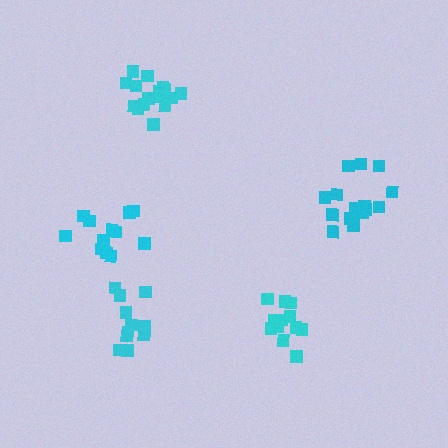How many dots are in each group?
Group 1: 16 dots, Group 2: 16 dots, Group 3: 13 dots, Group 4: 11 dots, Group 5: 12 dots (68 total).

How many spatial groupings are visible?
There are 5 spatial groupings.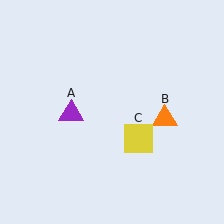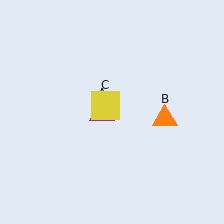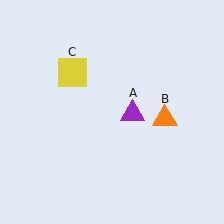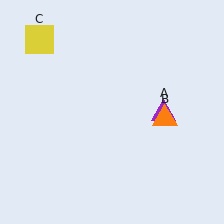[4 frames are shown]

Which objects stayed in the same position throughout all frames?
Orange triangle (object B) remained stationary.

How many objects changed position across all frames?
2 objects changed position: purple triangle (object A), yellow square (object C).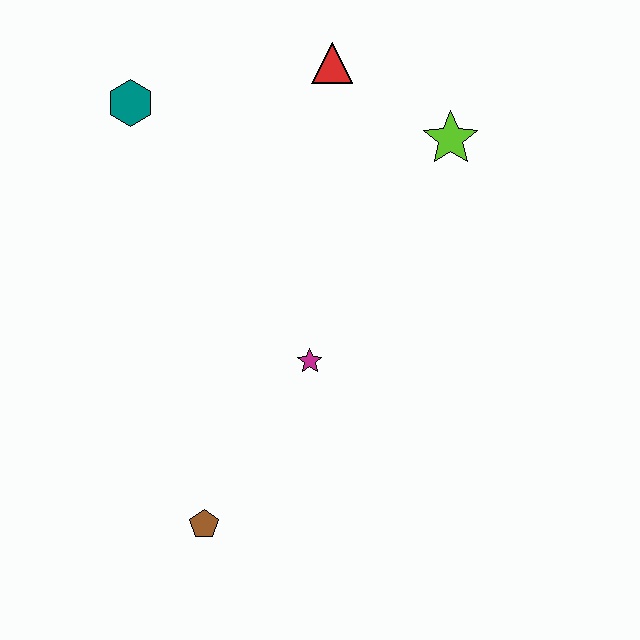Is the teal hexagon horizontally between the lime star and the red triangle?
No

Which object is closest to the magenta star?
The brown pentagon is closest to the magenta star.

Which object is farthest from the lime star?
The brown pentagon is farthest from the lime star.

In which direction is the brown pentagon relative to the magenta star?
The brown pentagon is below the magenta star.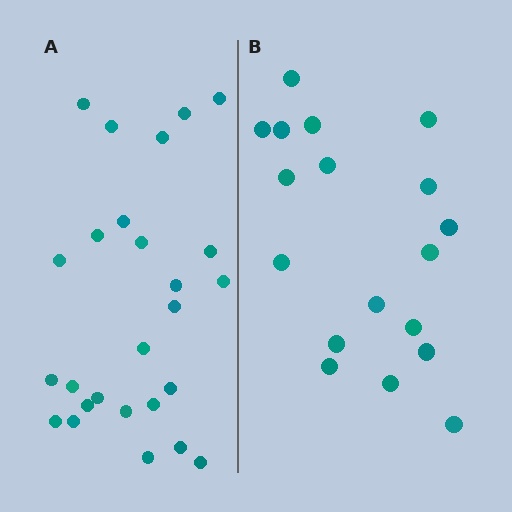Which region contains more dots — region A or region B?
Region A (the left region) has more dots.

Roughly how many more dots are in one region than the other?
Region A has roughly 8 or so more dots than region B.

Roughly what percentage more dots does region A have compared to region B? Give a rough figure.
About 45% more.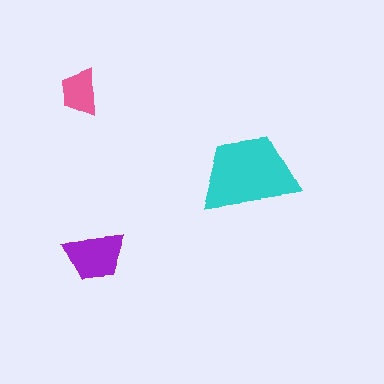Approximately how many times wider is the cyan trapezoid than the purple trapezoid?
About 1.5 times wider.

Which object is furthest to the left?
The pink trapezoid is leftmost.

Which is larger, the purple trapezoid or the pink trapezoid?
The purple one.